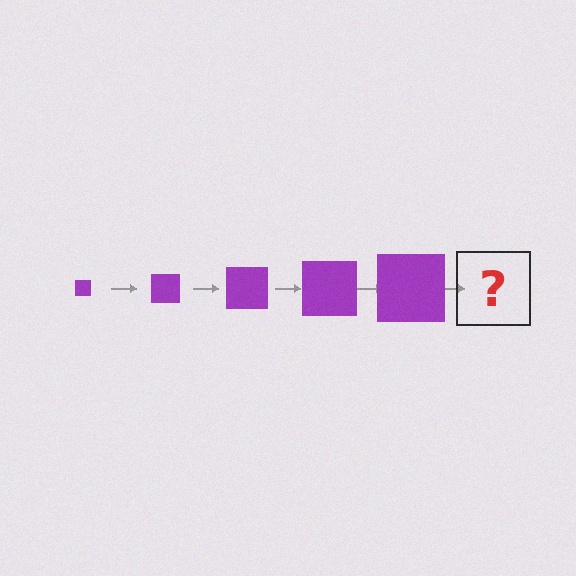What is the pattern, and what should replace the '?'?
The pattern is that the square gets progressively larger each step. The '?' should be a purple square, larger than the previous one.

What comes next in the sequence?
The next element should be a purple square, larger than the previous one.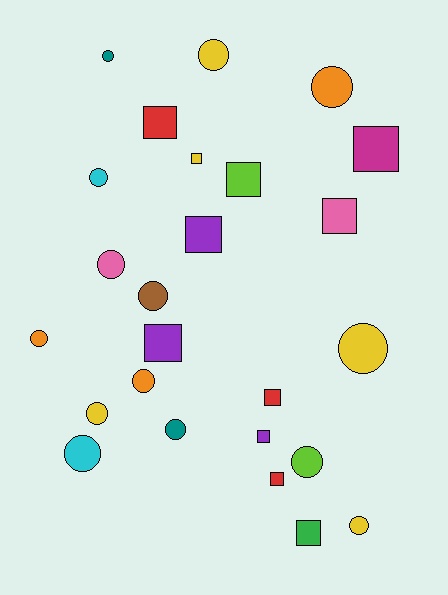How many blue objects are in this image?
There are no blue objects.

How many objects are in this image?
There are 25 objects.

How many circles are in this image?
There are 14 circles.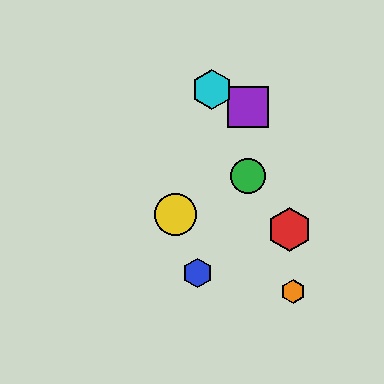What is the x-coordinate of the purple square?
The purple square is at x≈248.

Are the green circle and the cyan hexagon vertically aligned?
No, the green circle is at x≈248 and the cyan hexagon is at x≈212.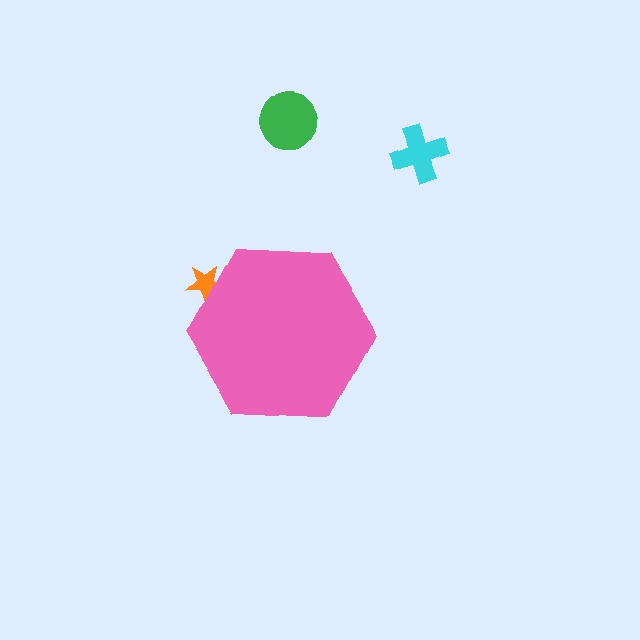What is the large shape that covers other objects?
A pink hexagon.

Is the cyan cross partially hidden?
No, the cyan cross is fully visible.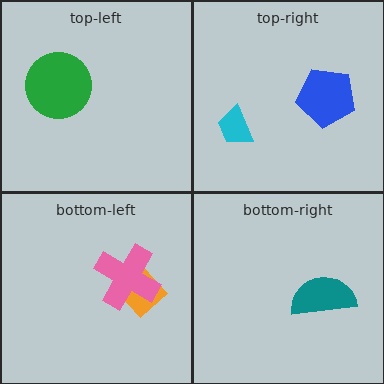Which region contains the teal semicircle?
The bottom-right region.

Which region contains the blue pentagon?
The top-right region.